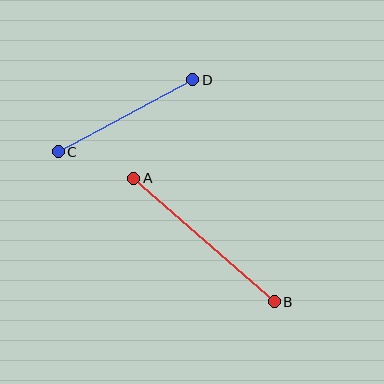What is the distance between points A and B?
The distance is approximately 187 pixels.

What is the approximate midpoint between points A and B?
The midpoint is at approximately (204, 240) pixels.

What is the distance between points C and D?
The distance is approximately 153 pixels.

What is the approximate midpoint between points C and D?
The midpoint is at approximately (126, 116) pixels.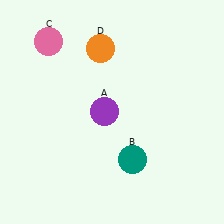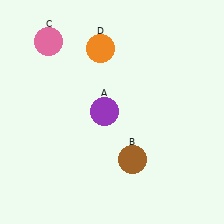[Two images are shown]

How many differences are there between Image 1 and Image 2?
There is 1 difference between the two images.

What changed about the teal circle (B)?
In Image 1, B is teal. In Image 2, it changed to brown.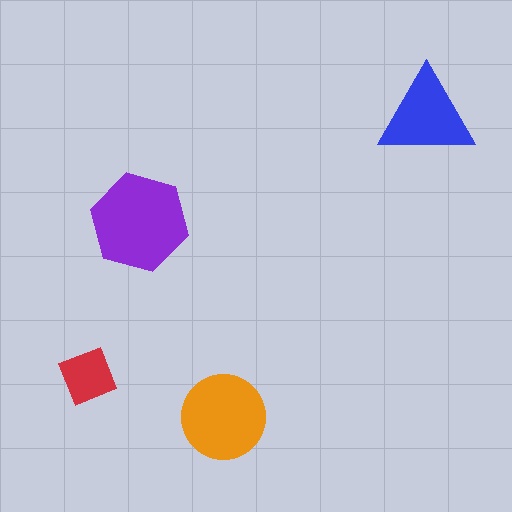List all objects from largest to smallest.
The purple hexagon, the orange circle, the blue triangle, the red diamond.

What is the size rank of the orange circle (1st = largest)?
2nd.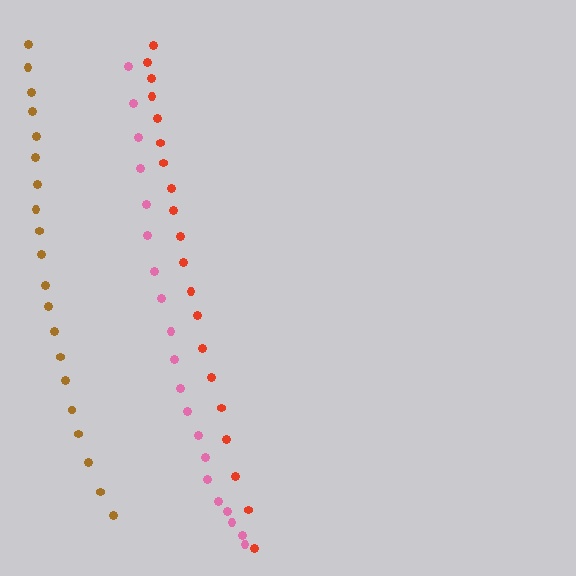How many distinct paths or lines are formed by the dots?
There are 3 distinct paths.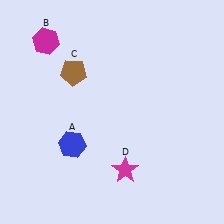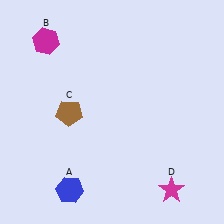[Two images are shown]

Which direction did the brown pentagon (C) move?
The brown pentagon (C) moved down.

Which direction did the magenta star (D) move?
The magenta star (D) moved right.